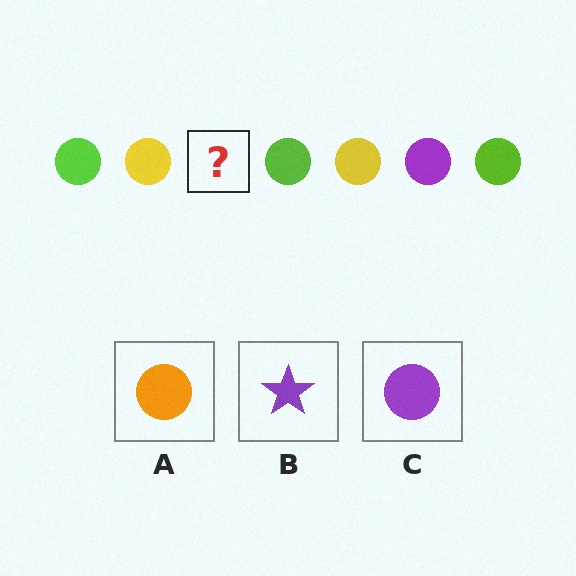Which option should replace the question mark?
Option C.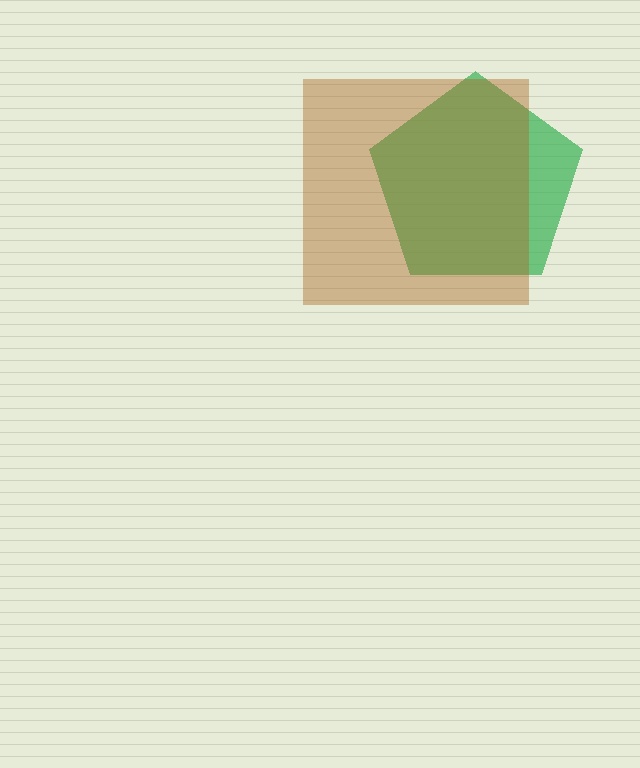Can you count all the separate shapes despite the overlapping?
Yes, there are 2 separate shapes.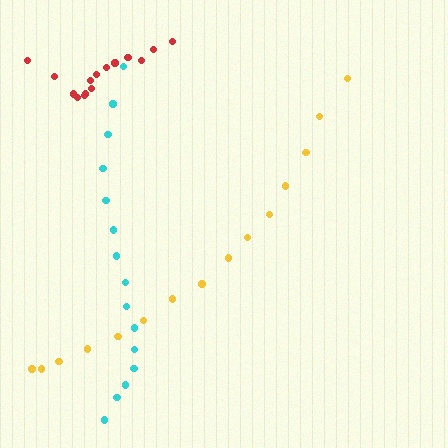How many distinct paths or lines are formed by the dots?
There are 3 distinct paths.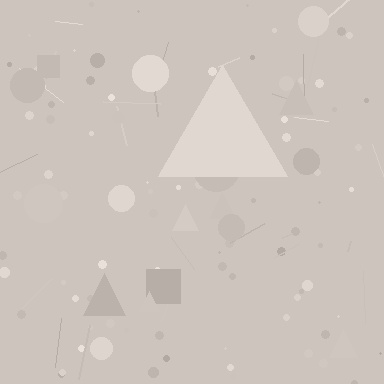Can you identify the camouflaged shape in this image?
The camouflaged shape is a triangle.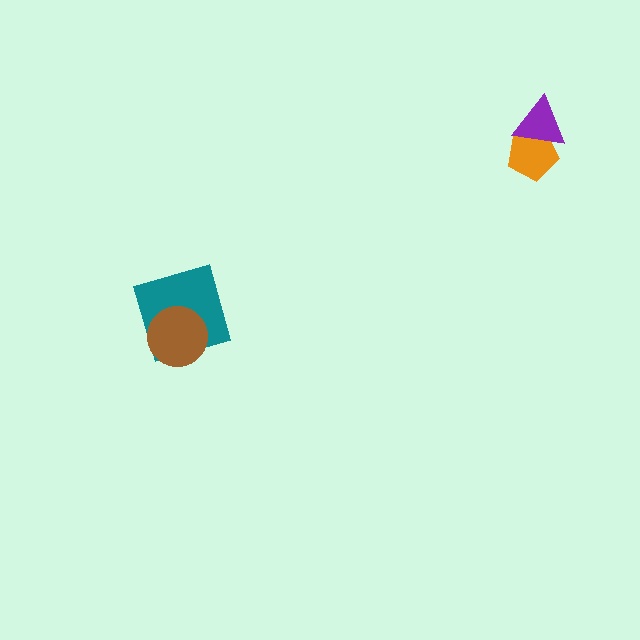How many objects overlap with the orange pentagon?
1 object overlaps with the orange pentagon.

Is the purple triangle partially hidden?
No, no other shape covers it.